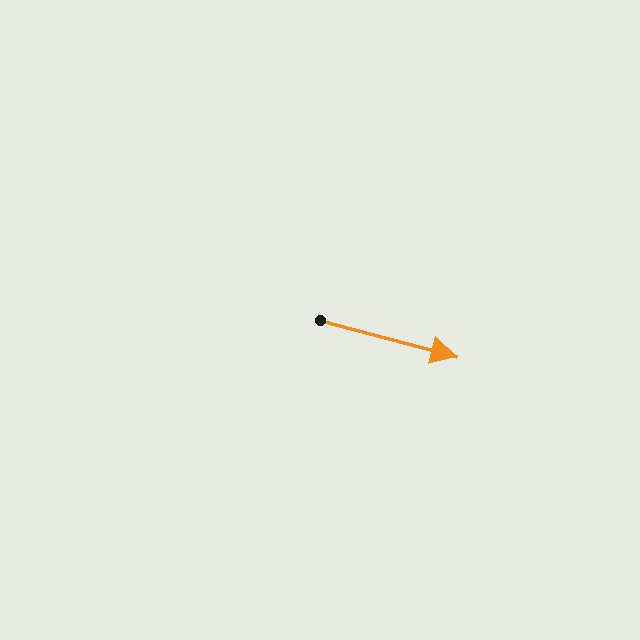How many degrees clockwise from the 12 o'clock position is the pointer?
Approximately 105 degrees.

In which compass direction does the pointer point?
East.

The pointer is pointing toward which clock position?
Roughly 3 o'clock.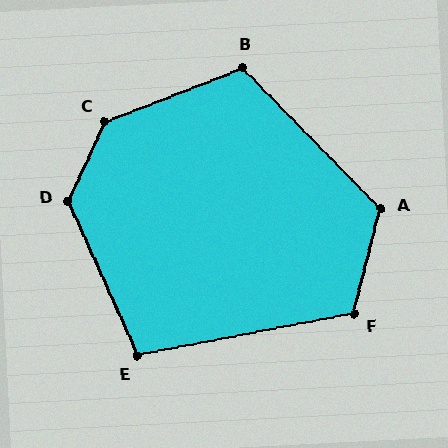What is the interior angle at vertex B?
Approximately 113 degrees (obtuse).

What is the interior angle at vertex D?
Approximately 131 degrees (obtuse).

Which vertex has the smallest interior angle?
E, at approximately 103 degrees.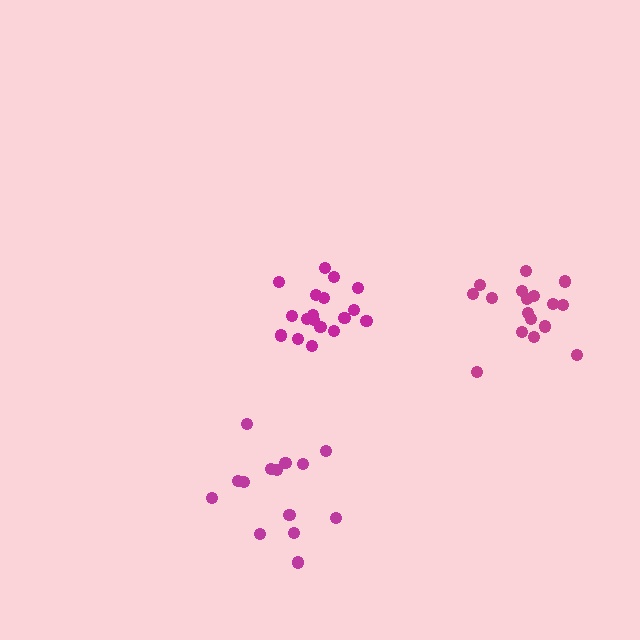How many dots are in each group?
Group 1: 18 dots, Group 2: 14 dots, Group 3: 17 dots (49 total).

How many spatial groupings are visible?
There are 3 spatial groupings.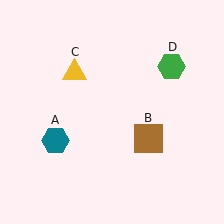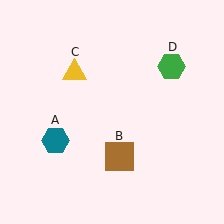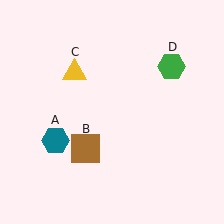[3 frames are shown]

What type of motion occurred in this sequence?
The brown square (object B) rotated clockwise around the center of the scene.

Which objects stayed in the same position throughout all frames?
Teal hexagon (object A) and yellow triangle (object C) and green hexagon (object D) remained stationary.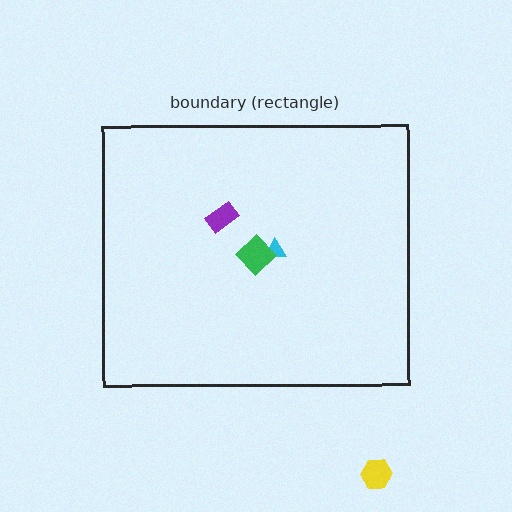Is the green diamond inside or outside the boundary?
Inside.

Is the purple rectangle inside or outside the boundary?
Inside.